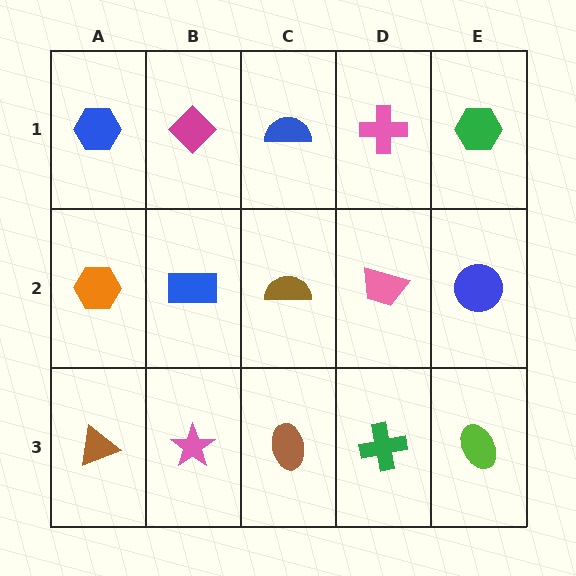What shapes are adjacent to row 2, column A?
A blue hexagon (row 1, column A), a brown triangle (row 3, column A), a blue rectangle (row 2, column B).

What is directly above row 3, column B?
A blue rectangle.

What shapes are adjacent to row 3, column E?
A blue circle (row 2, column E), a green cross (row 3, column D).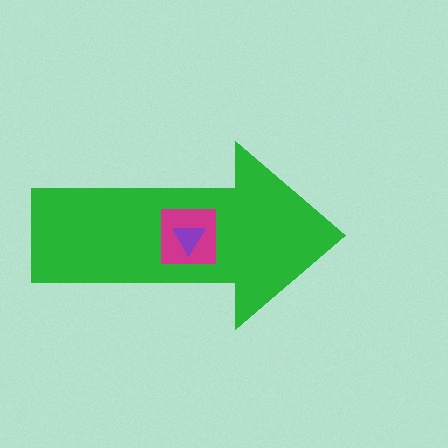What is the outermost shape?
The green arrow.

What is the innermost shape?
The purple triangle.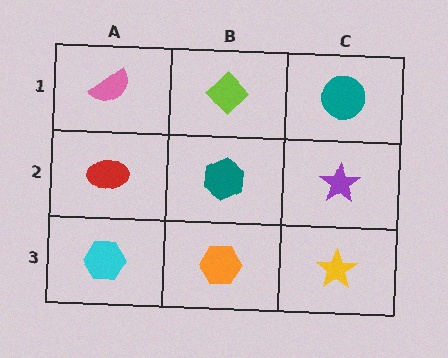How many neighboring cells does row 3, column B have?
3.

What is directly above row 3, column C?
A purple star.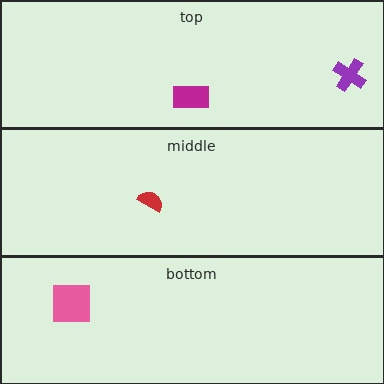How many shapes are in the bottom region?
1.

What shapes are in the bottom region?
The pink square.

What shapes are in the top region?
The purple cross, the magenta rectangle.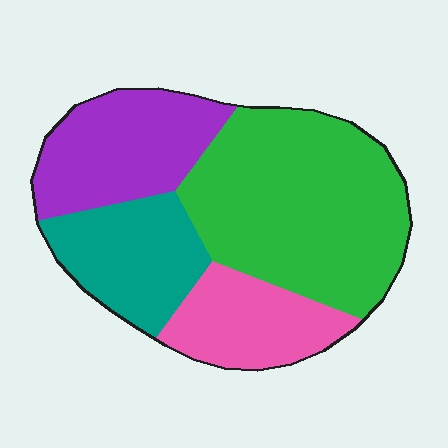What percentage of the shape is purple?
Purple takes up about one fifth (1/5) of the shape.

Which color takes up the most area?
Green, at roughly 45%.